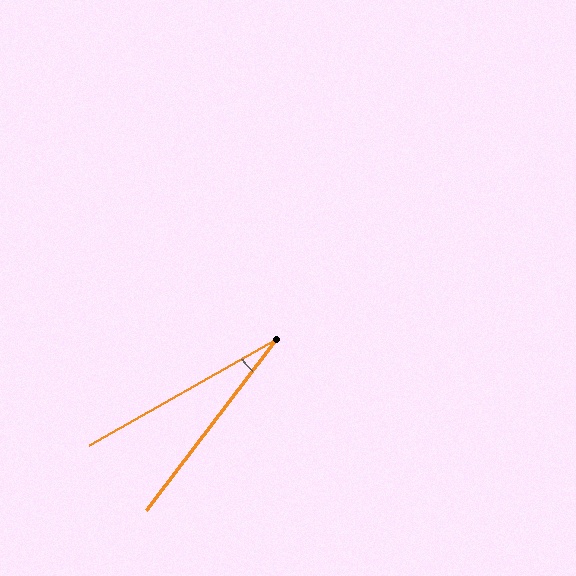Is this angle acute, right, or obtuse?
It is acute.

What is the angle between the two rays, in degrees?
Approximately 23 degrees.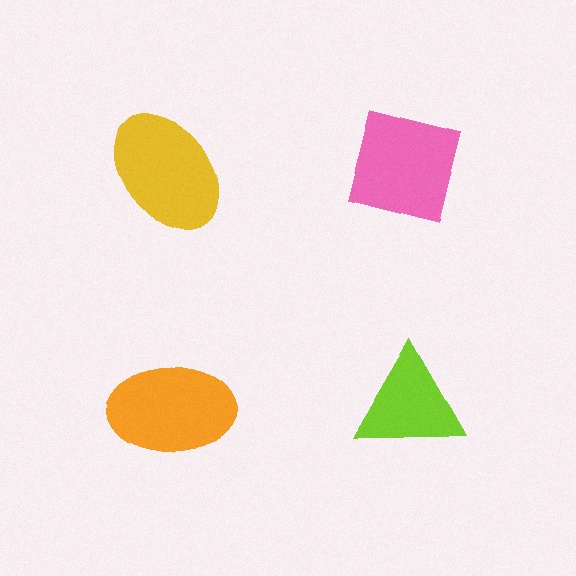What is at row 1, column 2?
A pink square.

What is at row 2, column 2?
A lime triangle.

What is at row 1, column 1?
A yellow ellipse.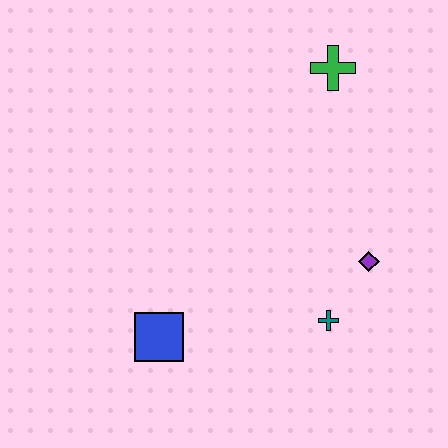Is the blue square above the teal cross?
No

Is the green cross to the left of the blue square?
No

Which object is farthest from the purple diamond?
The blue square is farthest from the purple diamond.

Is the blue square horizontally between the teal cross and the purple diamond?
No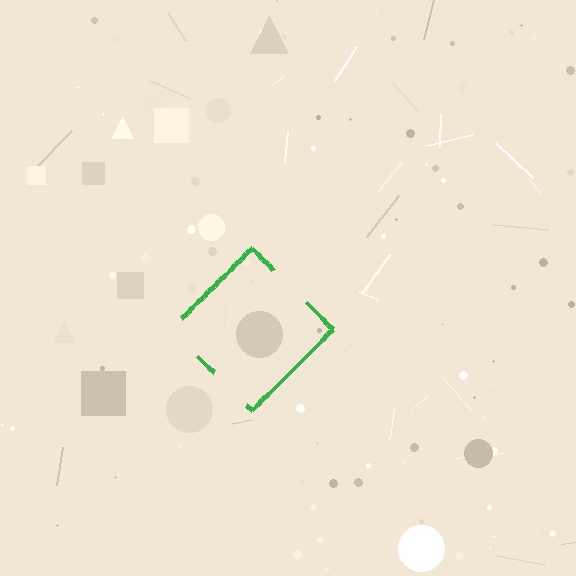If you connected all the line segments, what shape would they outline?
They would outline a diamond.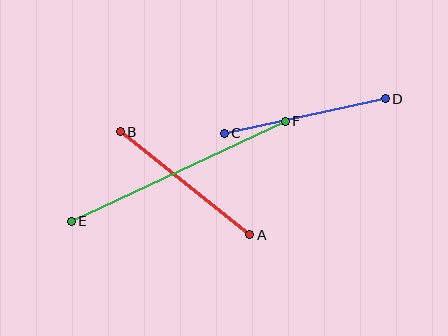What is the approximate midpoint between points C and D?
The midpoint is at approximately (305, 116) pixels.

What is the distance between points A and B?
The distance is approximately 165 pixels.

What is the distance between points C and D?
The distance is approximately 165 pixels.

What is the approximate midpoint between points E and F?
The midpoint is at approximately (178, 171) pixels.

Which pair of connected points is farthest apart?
Points E and F are farthest apart.